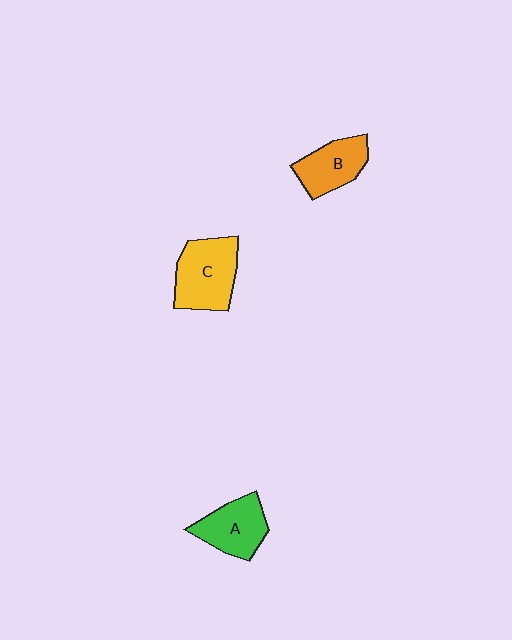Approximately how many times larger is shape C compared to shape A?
Approximately 1.3 times.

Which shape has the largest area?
Shape C (yellow).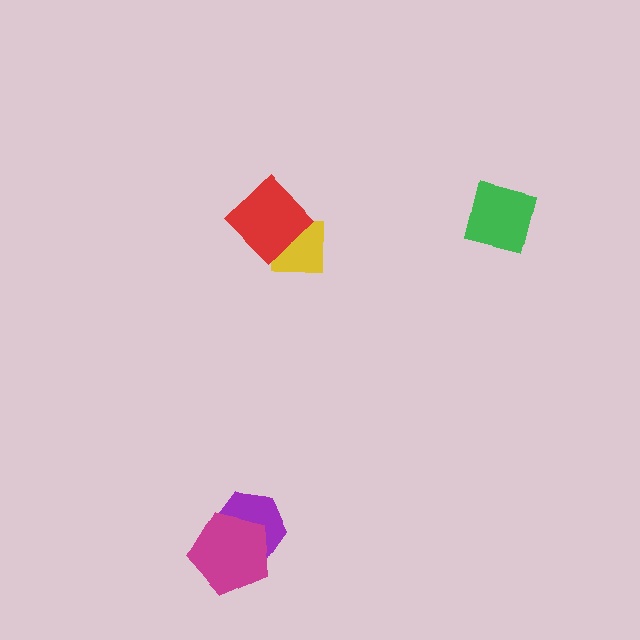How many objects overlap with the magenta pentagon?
1 object overlaps with the magenta pentagon.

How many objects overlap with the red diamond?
1 object overlaps with the red diamond.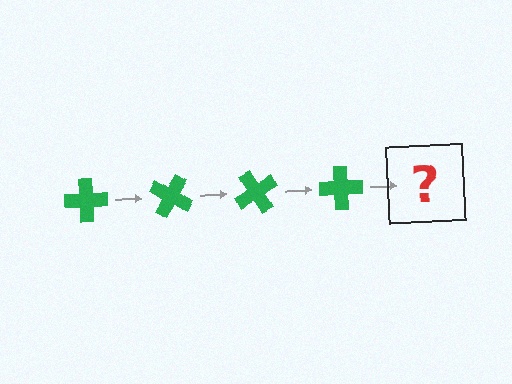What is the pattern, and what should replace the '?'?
The pattern is that the cross rotates 30 degrees each step. The '?' should be a green cross rotated 120 degrees.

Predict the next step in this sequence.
The next step is a green cross rotated 120 degrees.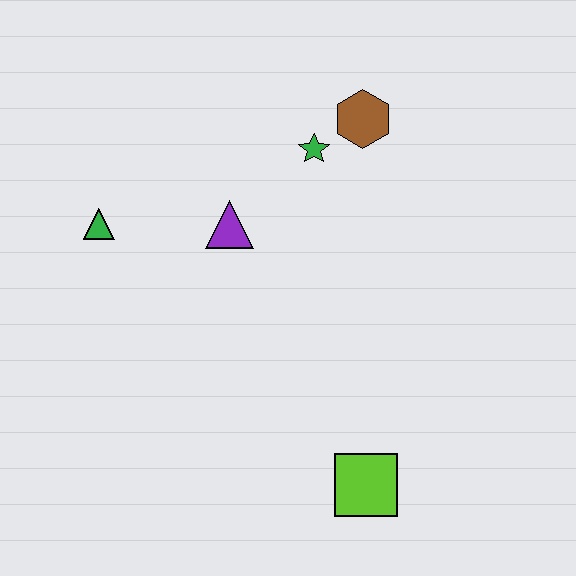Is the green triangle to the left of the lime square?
Yes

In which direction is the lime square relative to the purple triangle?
The lime square is below the purple triangle.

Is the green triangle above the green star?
No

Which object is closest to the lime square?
The purple triangle is closest to the lime square.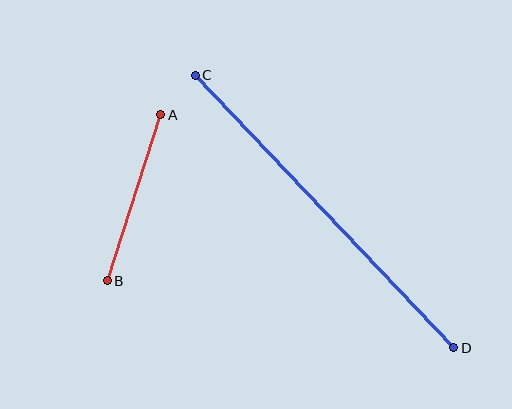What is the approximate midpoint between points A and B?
The midpoint is at approximately (134, 198) pixels.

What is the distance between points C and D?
The distance is approximately 376 pixels.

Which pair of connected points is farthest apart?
Points C and D are farthest apart.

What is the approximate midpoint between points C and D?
The midpoint is at approximately (324, 211) pixels.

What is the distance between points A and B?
The distance is approximately 174 pixels.